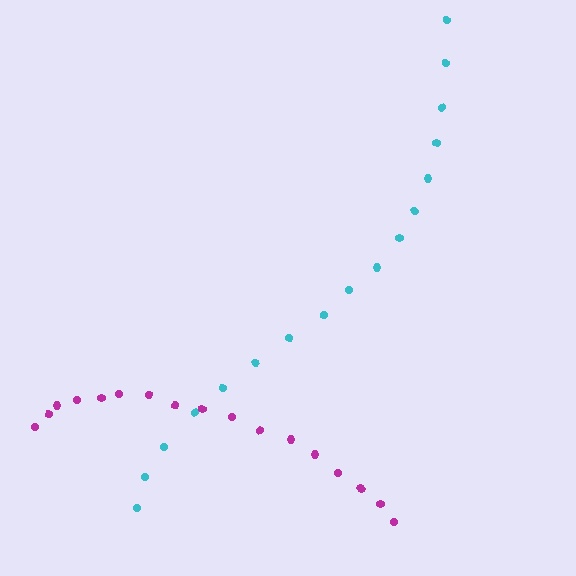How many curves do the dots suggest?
There are 2 distinct paths.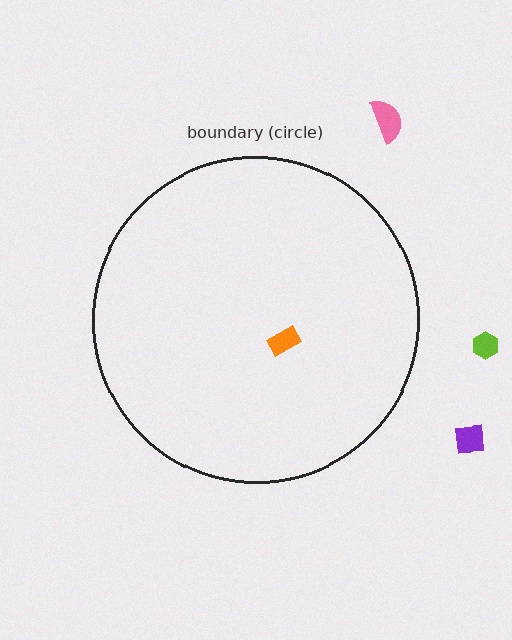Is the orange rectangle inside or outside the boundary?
Inside.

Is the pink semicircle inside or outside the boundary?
Outside.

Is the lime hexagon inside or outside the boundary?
Outside.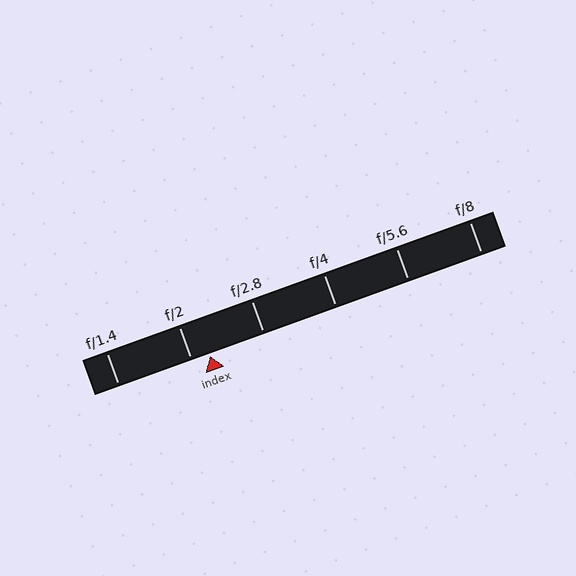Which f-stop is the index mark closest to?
The index mark is closest to f/2.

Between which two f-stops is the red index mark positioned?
The index mark is between f/2 and f/2.8.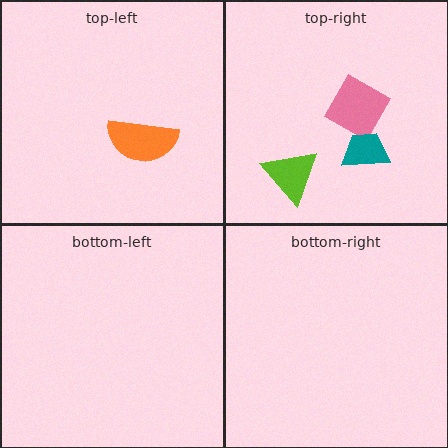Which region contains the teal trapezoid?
The top-right region.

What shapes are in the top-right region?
The lime triangle, the pink square, the teal trapezoid.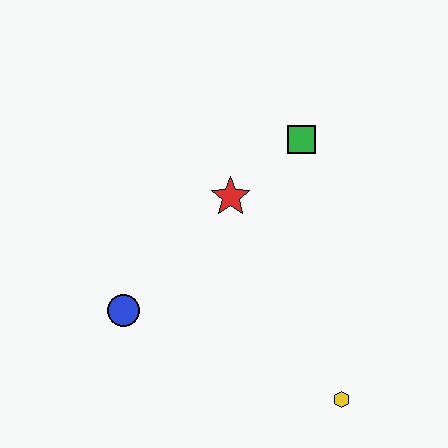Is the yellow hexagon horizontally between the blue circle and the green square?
No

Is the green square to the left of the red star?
No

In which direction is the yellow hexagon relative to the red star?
The yellow hexagon is below the red star.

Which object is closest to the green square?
The red star is closest to the green square.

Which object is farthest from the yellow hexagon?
The green square is farthest from the yellow hexagon.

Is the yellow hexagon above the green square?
No